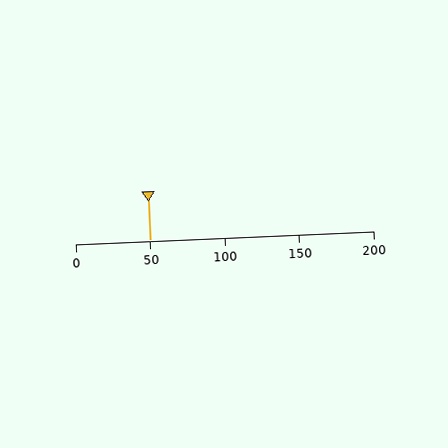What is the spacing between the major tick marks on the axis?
The major ticks are spaced 50 apart.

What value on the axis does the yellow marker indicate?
The marker indicates approximately 50.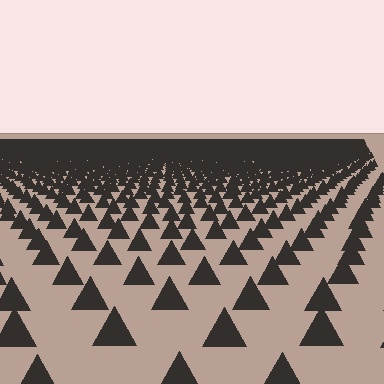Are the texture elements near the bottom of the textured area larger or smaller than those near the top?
Larger. Near the bottom, elements are closer to the viewer and appear at a bigger on-screen size.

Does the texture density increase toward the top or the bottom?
Density increases toward the top.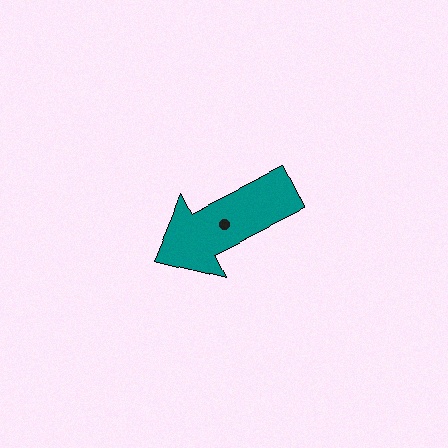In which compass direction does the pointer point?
Southwest.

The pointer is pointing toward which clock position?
Roughly 8 o'clock.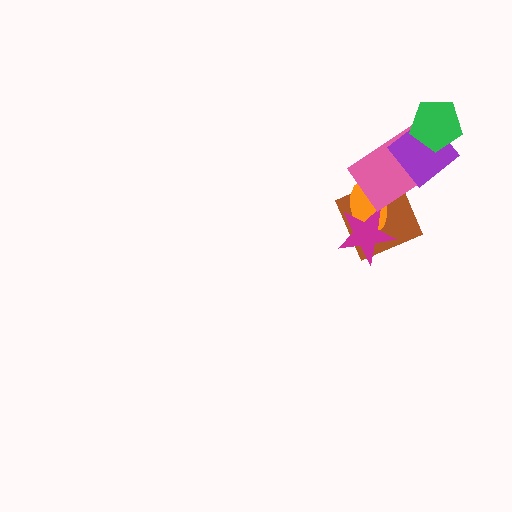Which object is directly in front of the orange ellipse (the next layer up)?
The magenta star is directly in front of the orange ellipse.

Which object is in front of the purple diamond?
The green pentagon is in front of the purple diamond.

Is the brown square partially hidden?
Yes, it is partially covered by another shape.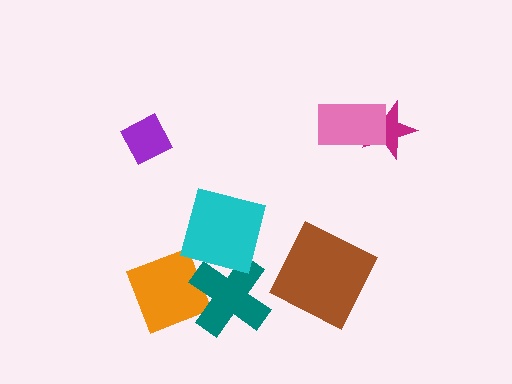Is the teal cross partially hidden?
Yes, it is partially covered by another shape.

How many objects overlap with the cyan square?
1 object overlaps with the cyan square.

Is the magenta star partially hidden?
Yes, it is partially covered by another shape.